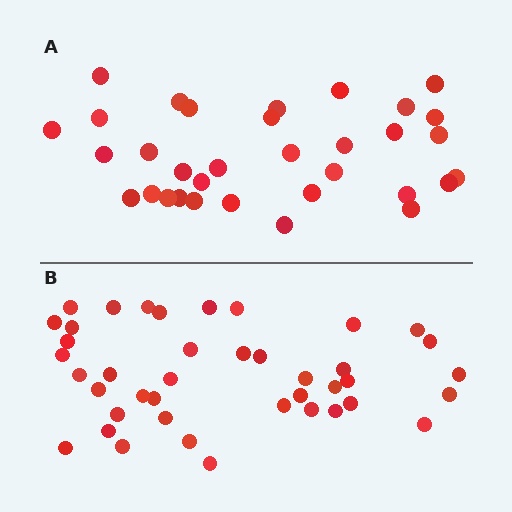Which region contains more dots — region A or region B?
Region B (the bottom region) has more dots.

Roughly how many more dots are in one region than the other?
Region B has roughly 8 or so more dots than region A.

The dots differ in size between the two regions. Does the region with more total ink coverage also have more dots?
No. Region A has more total ink coverage because its dots are larger, but region B actually contains more individual dots. Total area can be misleading — the number of items is what matters here.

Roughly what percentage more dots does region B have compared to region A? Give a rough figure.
About 25% more.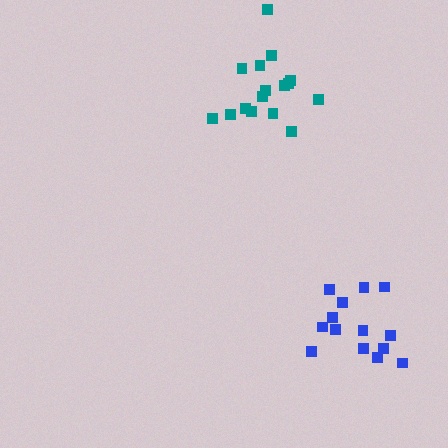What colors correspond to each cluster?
The clusters are colored: teal, blue.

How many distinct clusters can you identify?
There are 2 distinct clusters.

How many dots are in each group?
Group 1: 16 dots, Group 2: 14 dots (30 total).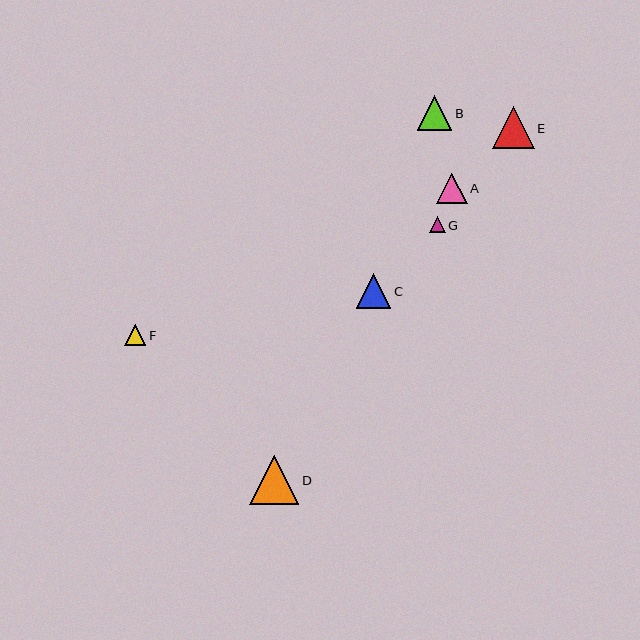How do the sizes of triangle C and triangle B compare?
Triangle C and triangle B are approximately the same size.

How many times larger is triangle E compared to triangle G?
Triangle E is approximately 2.6 times the size of triangle G.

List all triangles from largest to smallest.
From largest to smallest: D, E, C, B, A, F, G.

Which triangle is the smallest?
Triangle G is the smallest with a size of approximately 16 pixels.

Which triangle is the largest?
Triangle D is the largest with a size of approximately 49 pixels.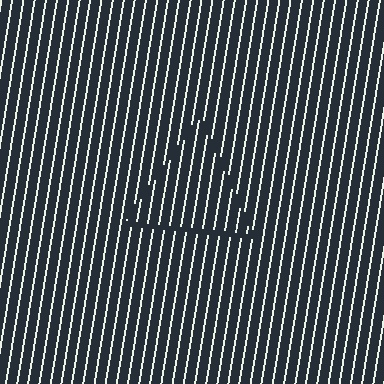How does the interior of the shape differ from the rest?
The interior of the shape contains the same grating, shifted by half a period — the contour is defined by the phase discontinuity where line-ends from the inner and outer gratings abut.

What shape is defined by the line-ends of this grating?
An illusory triangle. The interior of the shape contains the same grating, shifted by half a period — the contour is defined by the phase discontinuity where line-ends from the inner and outer gratings abut.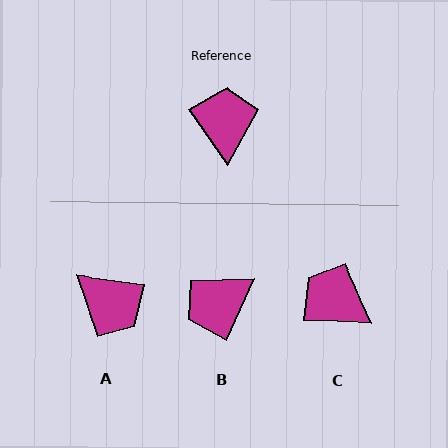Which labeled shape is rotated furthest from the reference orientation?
A, about 132 degrees away.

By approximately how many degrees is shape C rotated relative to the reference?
Approximately 54 degrees counter-clockwise.